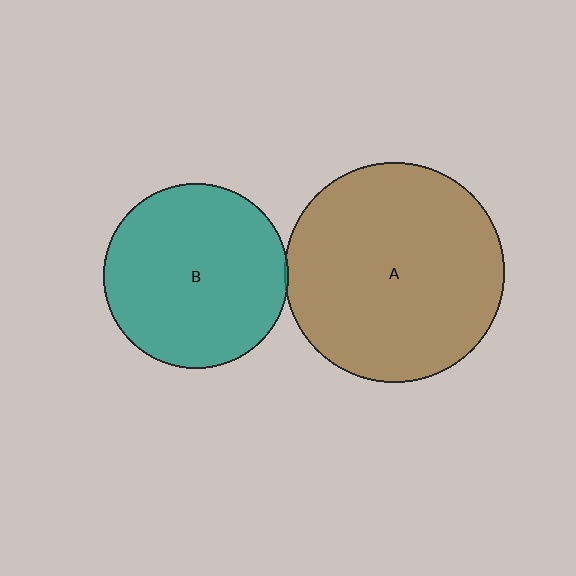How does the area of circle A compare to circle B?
Approximately 1.4 times.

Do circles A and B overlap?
Yes.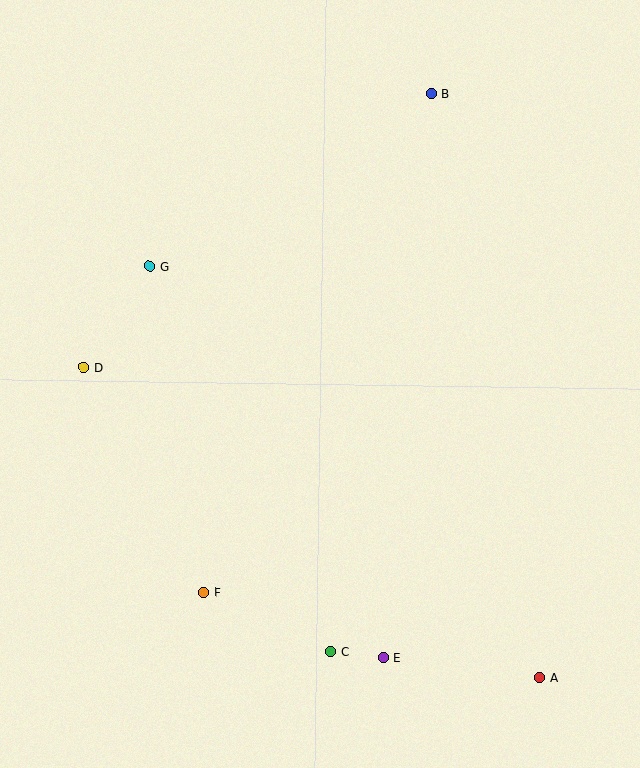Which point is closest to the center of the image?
Point G at (149, 266) is closest to the center.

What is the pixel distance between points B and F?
The distance between B and F is 549 pixels.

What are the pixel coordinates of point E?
Point E is at (383, 658).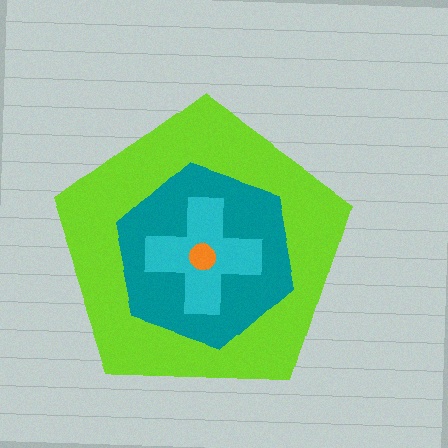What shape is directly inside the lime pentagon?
The teal hexagon.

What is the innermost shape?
The orange circle.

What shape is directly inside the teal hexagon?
The cyan cross.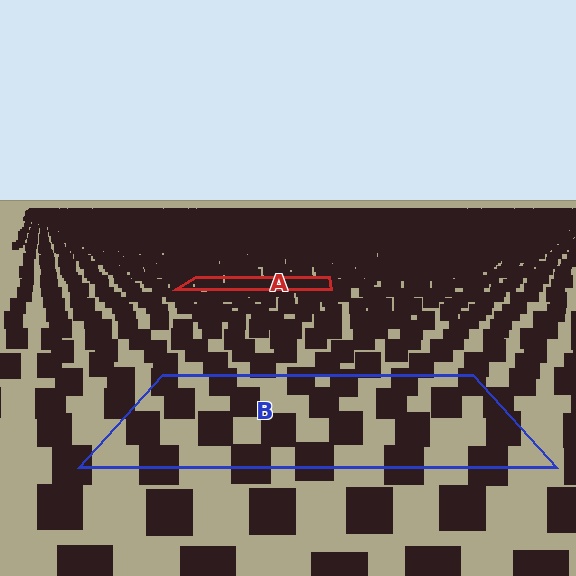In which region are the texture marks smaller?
The texture marks are smaller in region A, because it is farther away.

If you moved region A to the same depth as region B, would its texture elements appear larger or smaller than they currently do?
They would appear larger. At a closer depth, the same texture elements are projected at a bigger on-screen size.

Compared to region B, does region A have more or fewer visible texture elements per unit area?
Region A has more texture elements per unit area — they are packed more densely because it is farther away.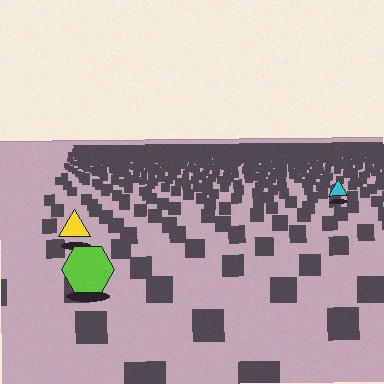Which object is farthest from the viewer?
The cyan triangle is farthest from the viewer. It appears smaller and the ground texture around it is denser.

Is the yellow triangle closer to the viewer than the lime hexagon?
No. The lime hexagon is closer — you can tell from the texture gradient: the ground texture is coarser near it.